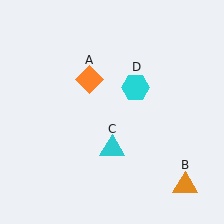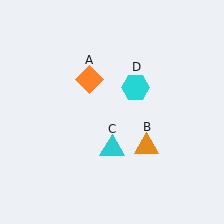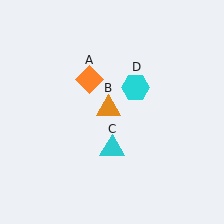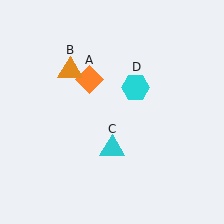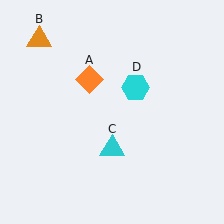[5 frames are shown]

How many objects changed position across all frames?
1 object changed position: orange triangle (object B).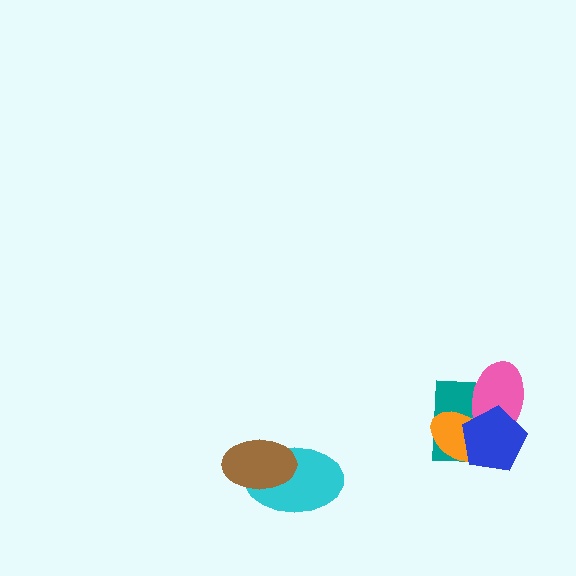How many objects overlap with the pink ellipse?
3 objects overlap with the pink ellipse.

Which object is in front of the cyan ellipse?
The brown ellipse is in front of the cyan ellipse.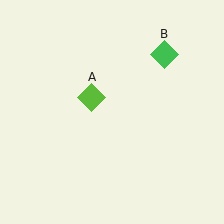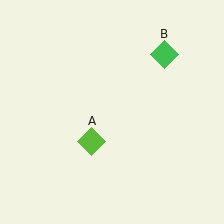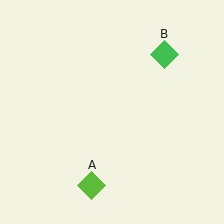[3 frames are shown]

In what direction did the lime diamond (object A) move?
The lime diamond (object A) moved down.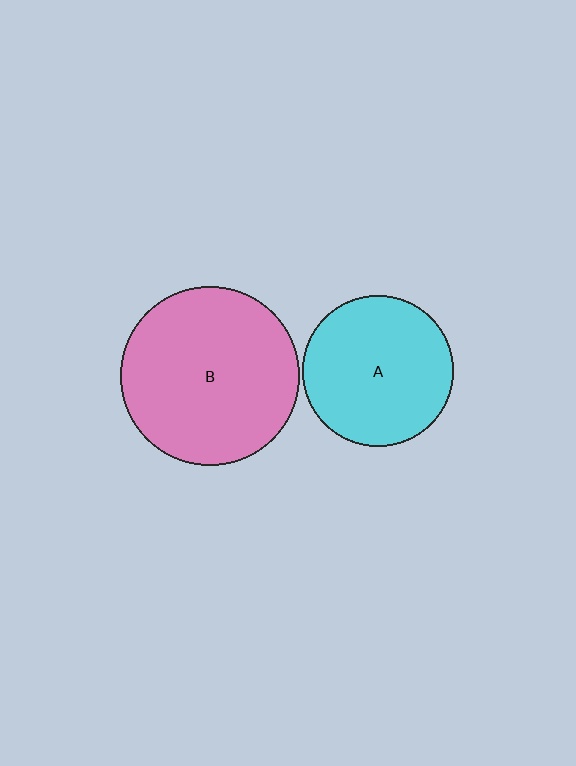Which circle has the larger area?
Circle B (pink).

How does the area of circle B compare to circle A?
Approximately 1.4 times.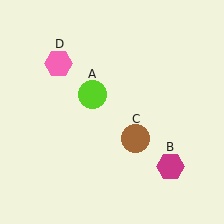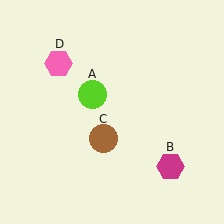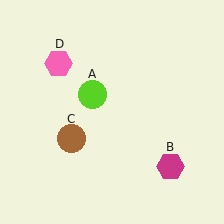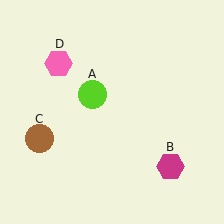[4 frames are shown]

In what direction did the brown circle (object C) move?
The brown circle (object C) moved left.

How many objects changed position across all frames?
1 object changed position: brown circle (object C).